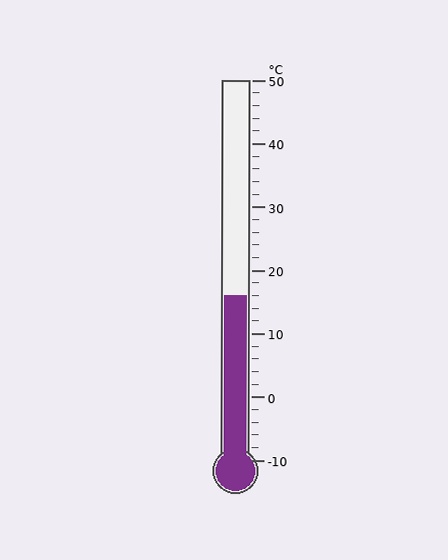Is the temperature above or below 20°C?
The temperature is below 20°C.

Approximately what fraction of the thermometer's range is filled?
The thermometer is filled to approximately 45% of its range.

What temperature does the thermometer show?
The thermometer shows approximately 16°C.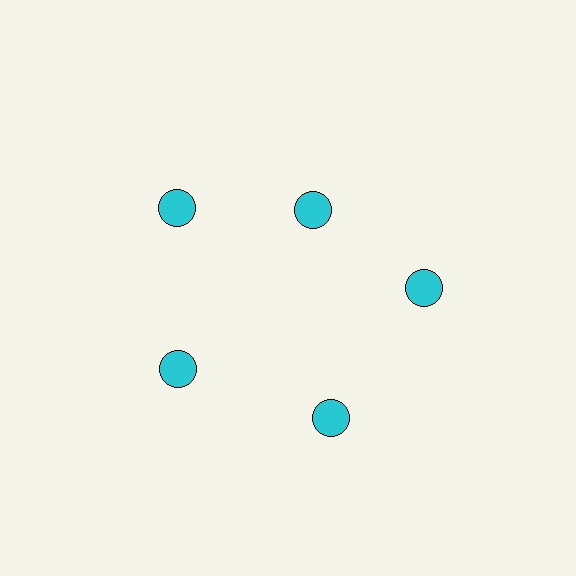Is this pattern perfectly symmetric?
No. The 5 cyan circles are arranged in a ring, but one element near the 1 o'clock position is pulled inward toward the center, breaking the 5-fold rotational symmetry.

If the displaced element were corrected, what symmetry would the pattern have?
It would have 5-fold rotational symmetry — the pattern would map onto itself every 72 degrees.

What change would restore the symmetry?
The symmetry would be restored by moving it outward, back onto the ring so that all 5 circles sit at equal angles and equal distance from the center.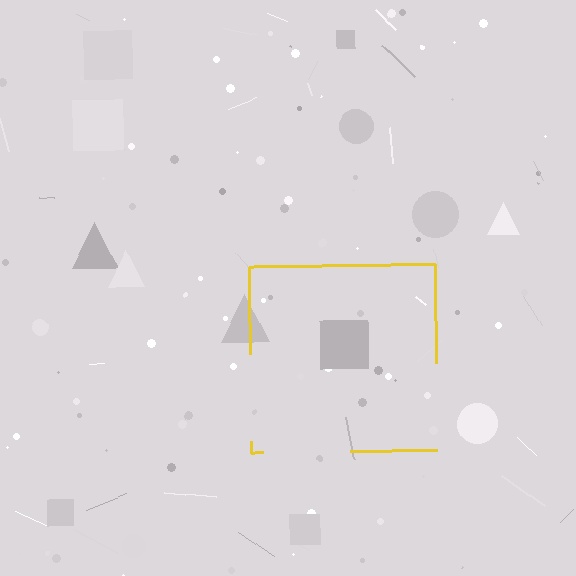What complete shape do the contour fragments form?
The contour fragments form a square.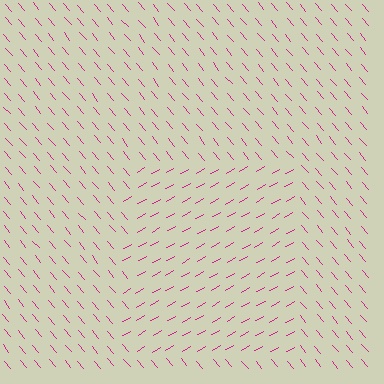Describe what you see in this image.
The image is filled with small magenta line segments. A rectangle region in the image has lines oriented differently from the surrounding lines, creating a visible texture boundary.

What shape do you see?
I see a rectangle.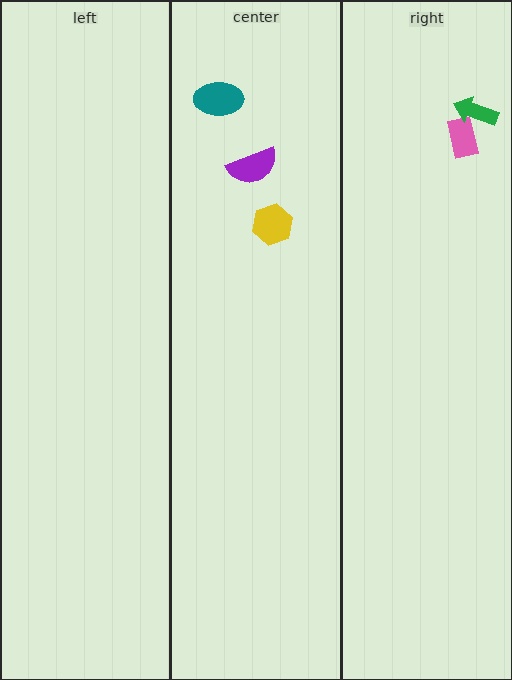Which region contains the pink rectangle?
The right region.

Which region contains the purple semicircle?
The center region.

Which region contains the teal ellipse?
The center region.